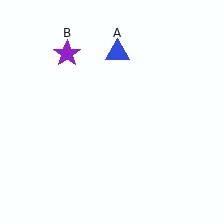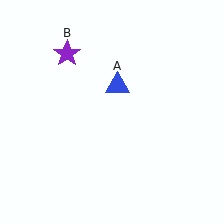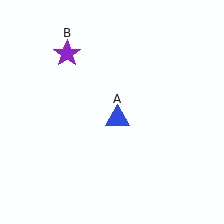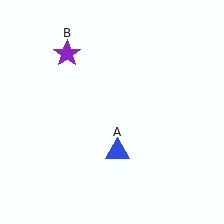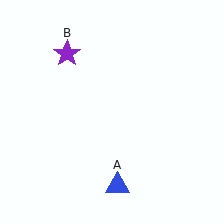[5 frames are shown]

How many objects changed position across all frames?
1 object changed position: blue triangle (object A).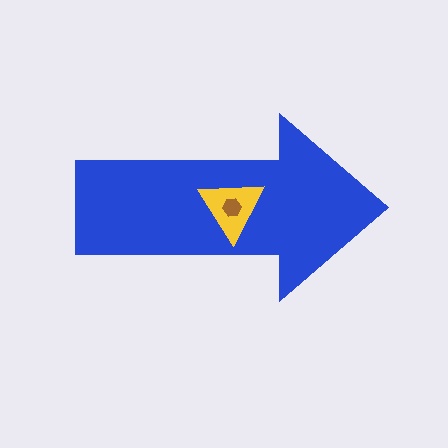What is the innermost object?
The brown hexagon.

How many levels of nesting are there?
3.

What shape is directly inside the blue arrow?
The yellow triangle.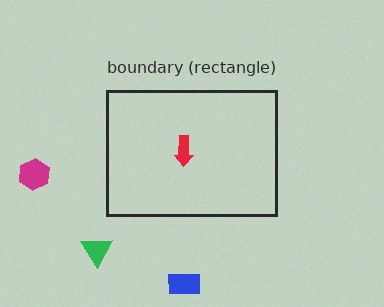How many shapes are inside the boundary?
1 inside, 3 outside.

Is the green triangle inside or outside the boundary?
Outside.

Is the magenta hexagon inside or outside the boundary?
Outside.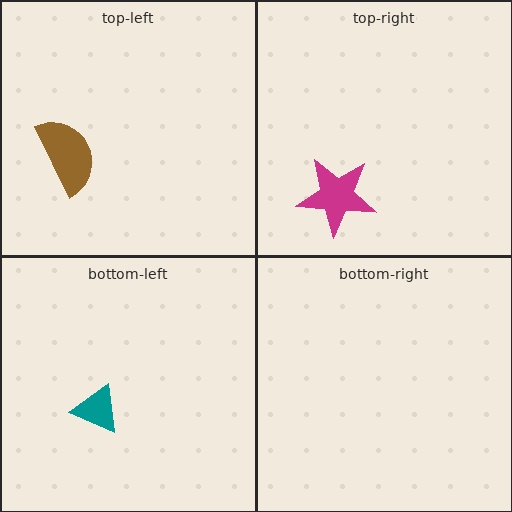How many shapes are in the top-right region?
1.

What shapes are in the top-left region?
The brown semicircle.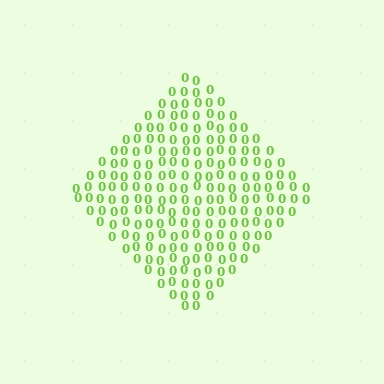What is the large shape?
The large shape is a diamond.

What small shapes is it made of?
It is made of small digit 0's.